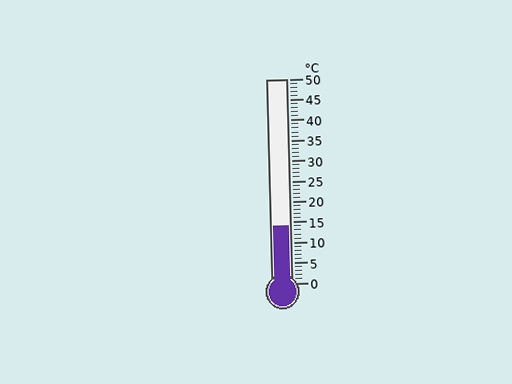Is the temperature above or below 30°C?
The temperature is below 30°C.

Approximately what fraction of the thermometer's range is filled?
The thermometer is filled to approximately 30% of its range.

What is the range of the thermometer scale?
The thermometer scale ranges from 0°C to 50°C.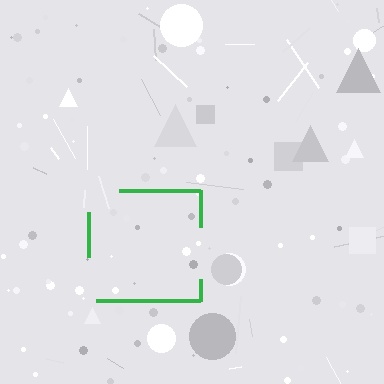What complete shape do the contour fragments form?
The contour fragments form a square.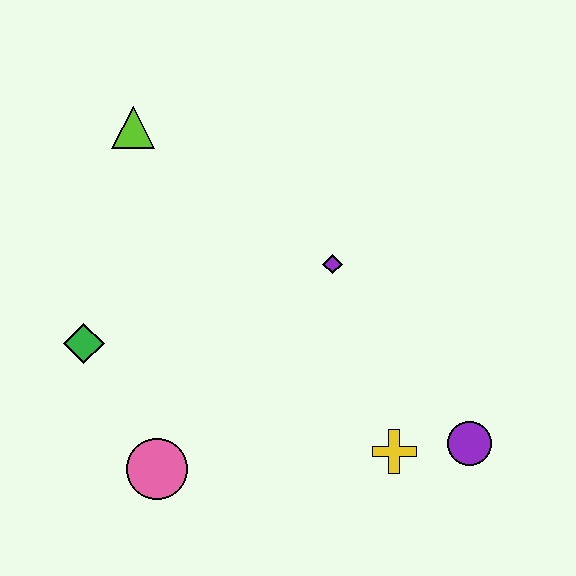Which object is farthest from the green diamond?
The purple circle is farthest from the green diamond.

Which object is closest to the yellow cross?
The purple circle is closest to the yellow cross.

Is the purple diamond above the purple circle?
Yes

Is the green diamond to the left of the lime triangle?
Yes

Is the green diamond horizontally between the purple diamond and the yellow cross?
No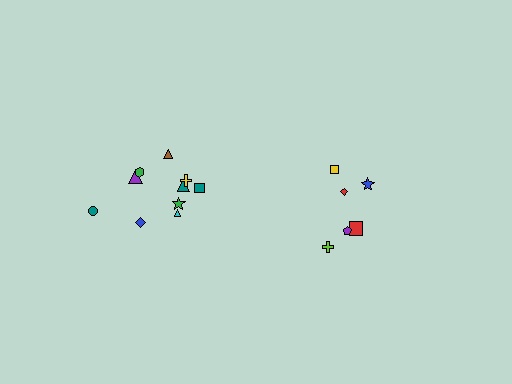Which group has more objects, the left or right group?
The left group.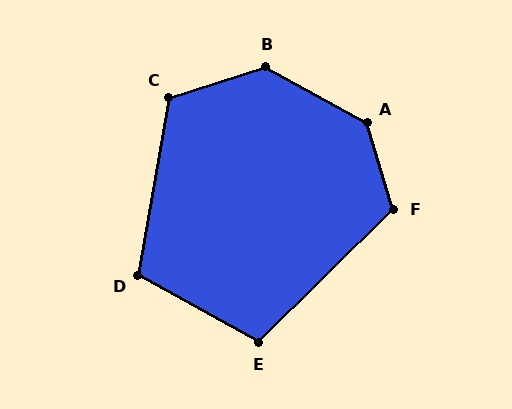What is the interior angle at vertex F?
Approximately 117 degrees (obtuse).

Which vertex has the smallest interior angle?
E, at approximately 107 degrees.